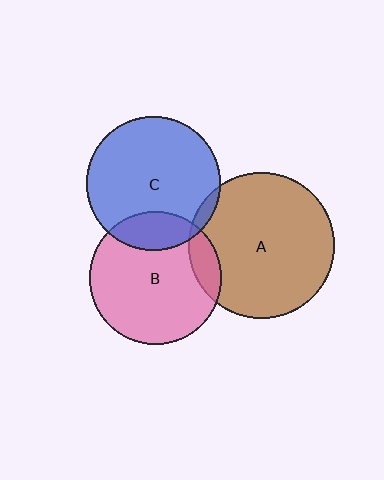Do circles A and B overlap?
Yes.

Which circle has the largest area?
Circle A (brown).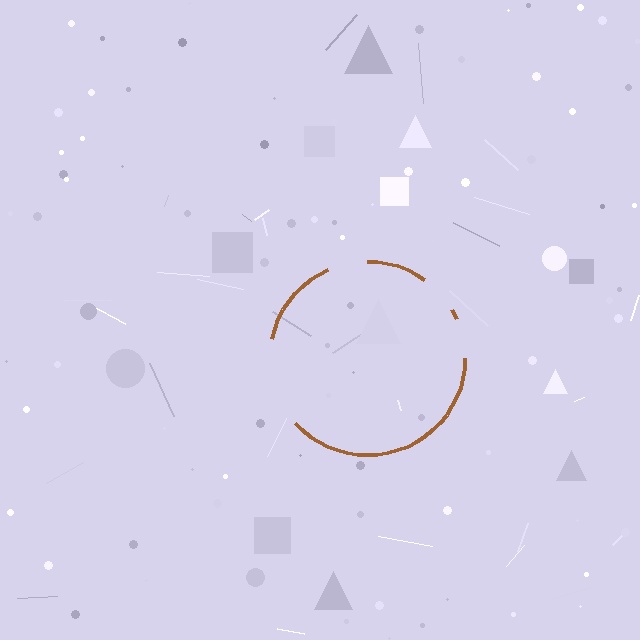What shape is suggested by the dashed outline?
The dashed outline suggests a circle.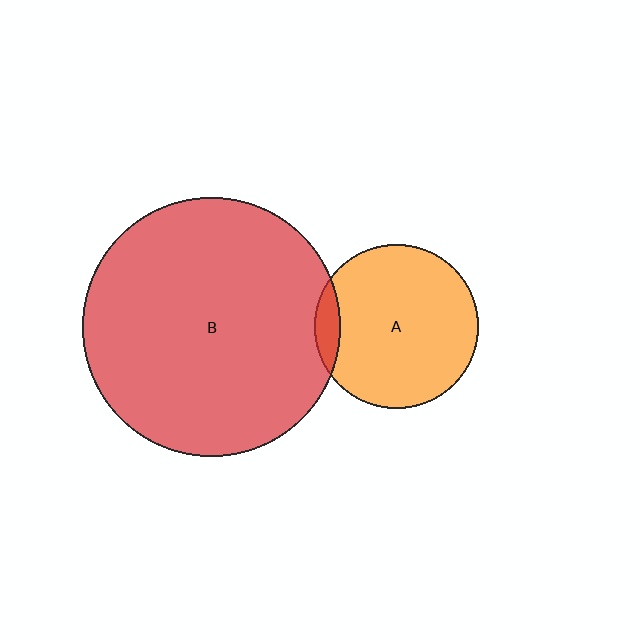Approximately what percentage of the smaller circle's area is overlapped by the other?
Approximately 10%.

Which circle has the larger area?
Circle B (red).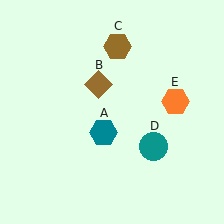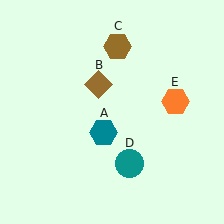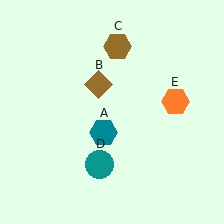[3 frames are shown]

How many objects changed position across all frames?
1 object changed position: teal circle (object D).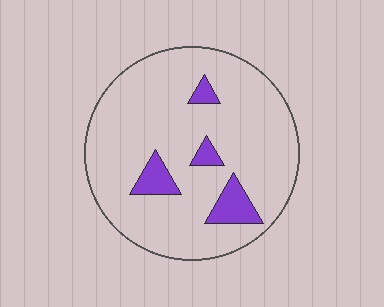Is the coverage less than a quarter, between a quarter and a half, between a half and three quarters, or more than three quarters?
Less than a quarter.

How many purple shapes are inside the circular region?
4.